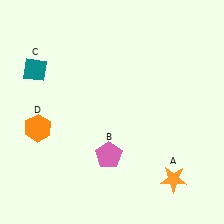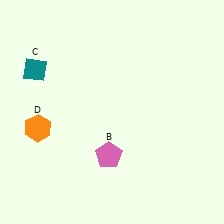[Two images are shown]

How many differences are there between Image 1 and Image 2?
There is 1 difference between the two images.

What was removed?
The orange star (A) was removed in Image 2.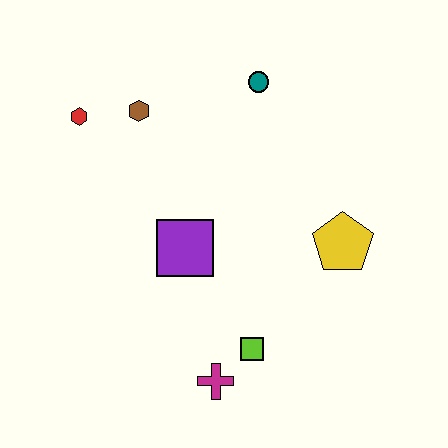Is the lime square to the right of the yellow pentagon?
No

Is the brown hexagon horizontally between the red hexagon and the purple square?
Yes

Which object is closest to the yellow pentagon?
The lime square is closest to the yellow pentagon.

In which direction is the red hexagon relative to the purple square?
The red hexagon is above the purple square.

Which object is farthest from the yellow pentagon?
The red hexagon is farthest from the yellow pentagon.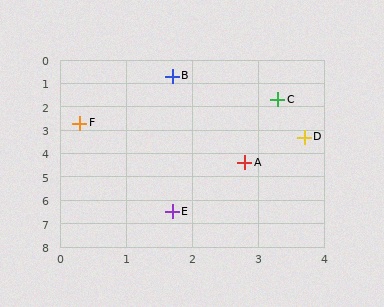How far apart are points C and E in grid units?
Points C and E are about 5.1 grid units apart.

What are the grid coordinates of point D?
Point D is at approximately (3.7, 3.3).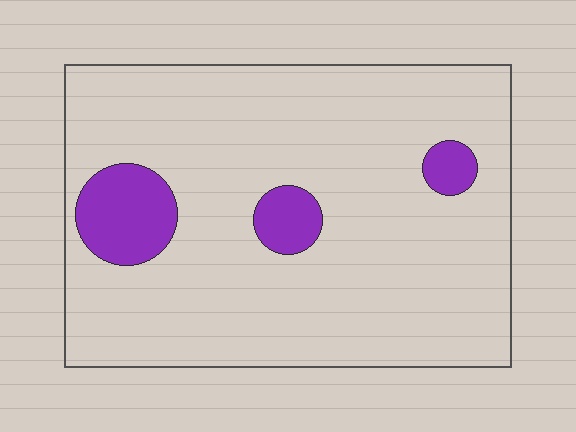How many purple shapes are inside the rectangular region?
3.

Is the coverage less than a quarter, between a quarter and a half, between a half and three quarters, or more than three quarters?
Less than a quarter.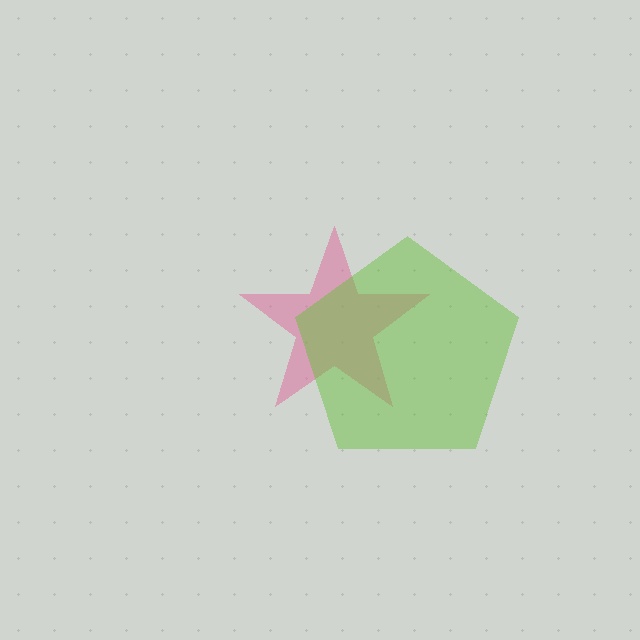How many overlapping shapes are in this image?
There are 2 overlapping shapes in the image.